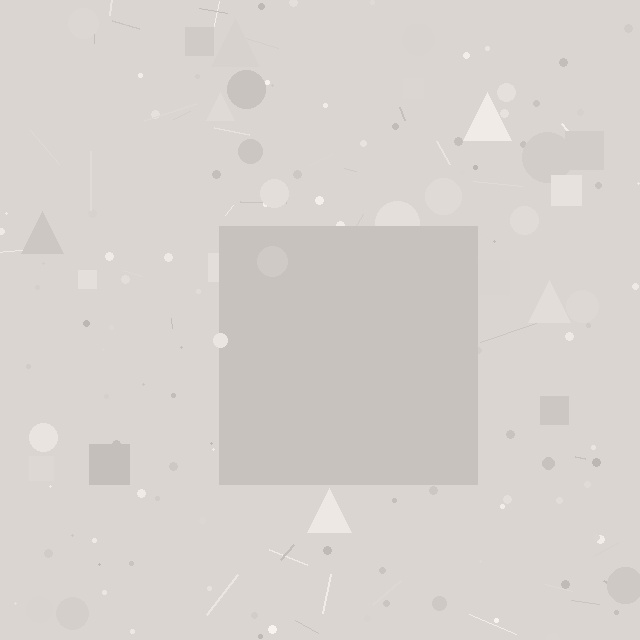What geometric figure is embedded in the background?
A square is embedded in the background.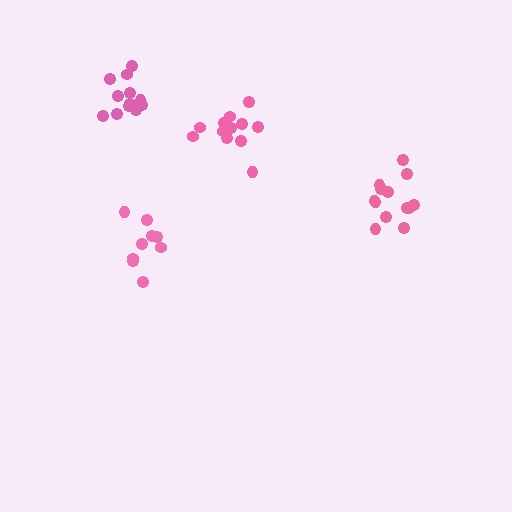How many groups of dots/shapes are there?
There are 4 groups.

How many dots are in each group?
Group 1: 13 dots, Group 2: 12 dots, Group 3: 12 dots, Group 4: 9 dots (46 total).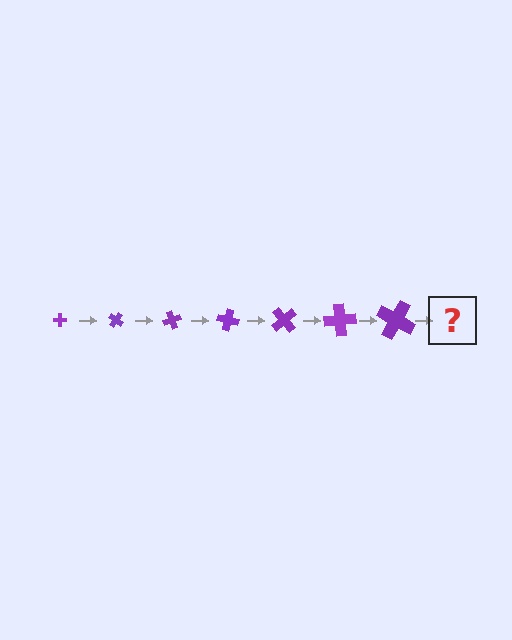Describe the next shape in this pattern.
It should be a cross, larger than the previous one and rotated 245 degrees from the start.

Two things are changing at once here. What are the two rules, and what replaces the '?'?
The two rules are that the cross grows larger each step and it rotates 35 degrees each step. The '?' should be a cross, larger than the previous one and rotated 245 degrees from the start.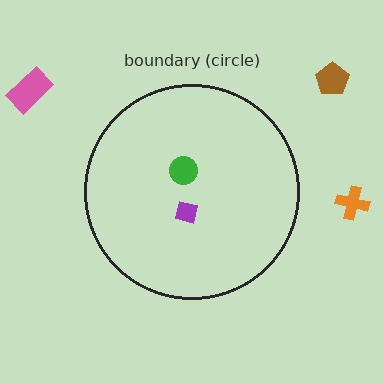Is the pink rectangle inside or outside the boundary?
Outside.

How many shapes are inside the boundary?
2 inside, 3 outside.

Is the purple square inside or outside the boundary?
Inside.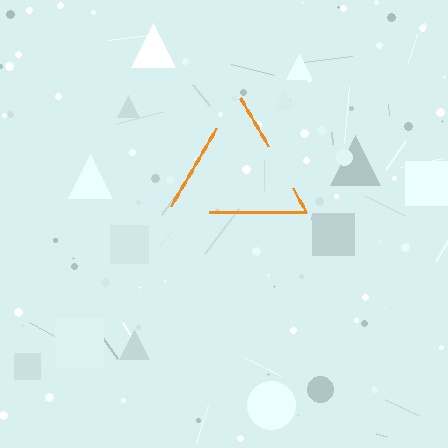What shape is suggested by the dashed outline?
The dashed outline suggests a triangle.